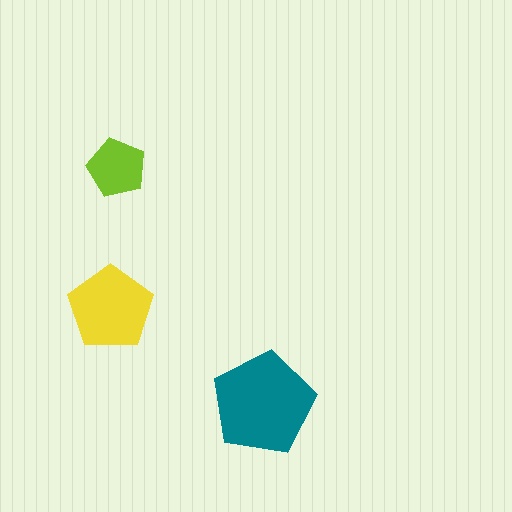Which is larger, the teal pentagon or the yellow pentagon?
The teal one.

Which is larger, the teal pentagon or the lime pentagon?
The teal one.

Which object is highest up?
The lime pentagon is topmost.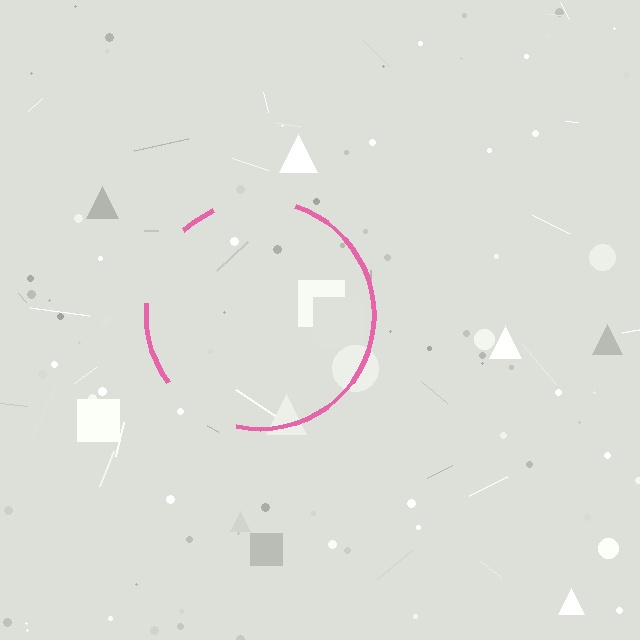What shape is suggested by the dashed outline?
The dashed outline suggests a circle.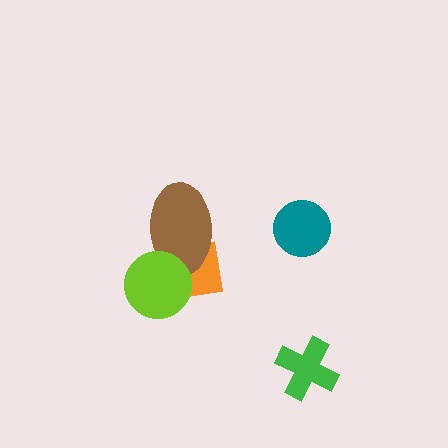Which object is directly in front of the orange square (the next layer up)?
The brown ellipse is directly in front of the orange square.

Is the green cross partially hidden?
No, no other shape covers it.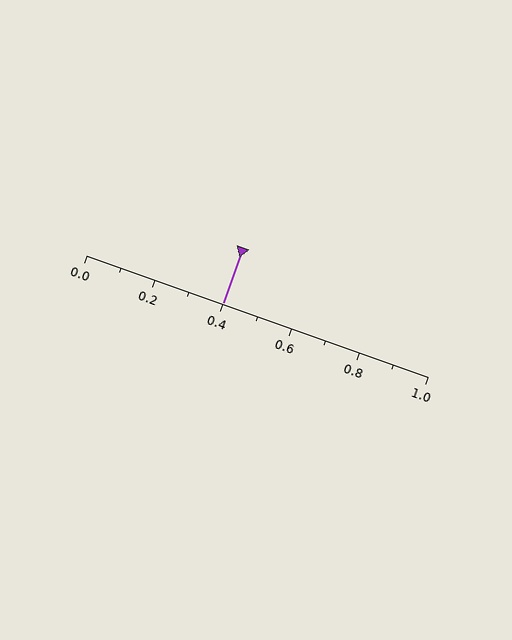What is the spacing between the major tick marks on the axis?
The major ticks are spaced 0.2 apart.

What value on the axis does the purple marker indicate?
The marker indicates approximately 0.4.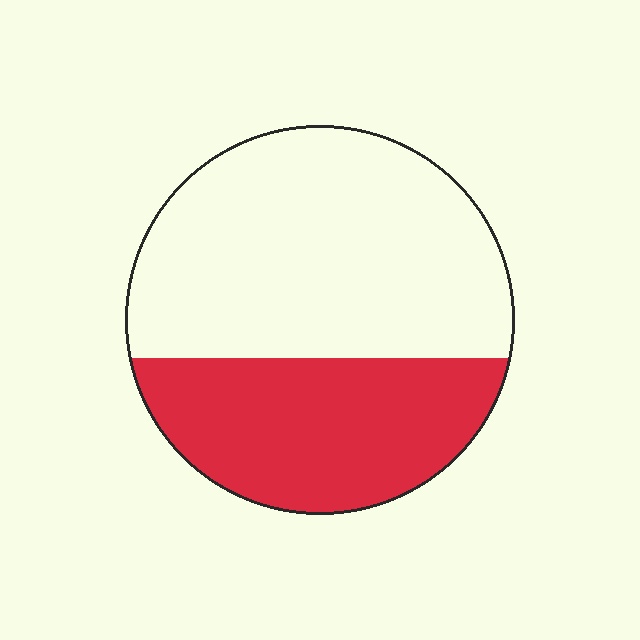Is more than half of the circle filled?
No.